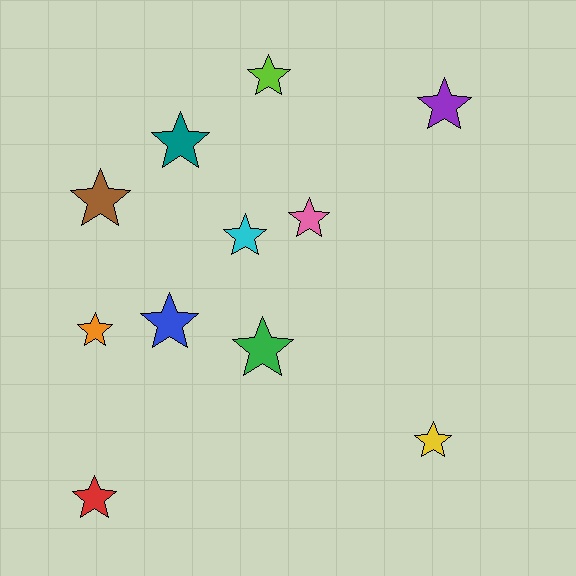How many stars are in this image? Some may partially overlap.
There are 11 stars.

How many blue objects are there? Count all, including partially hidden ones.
There is 1 blue object.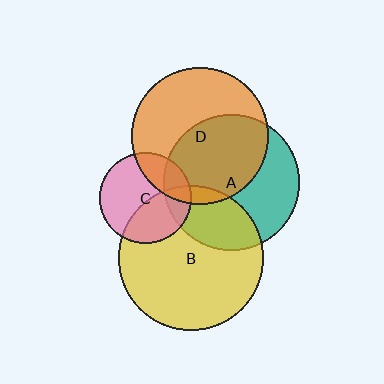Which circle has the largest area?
Circle B (yellow).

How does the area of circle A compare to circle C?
Approximately 2.2 times.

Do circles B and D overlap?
Yes.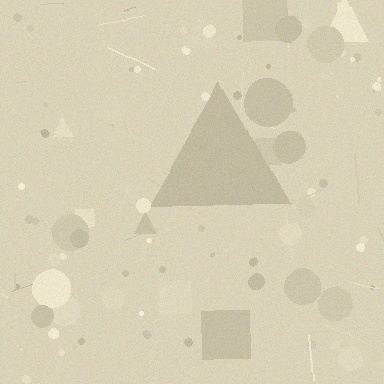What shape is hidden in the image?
A triangle is hidden in the image.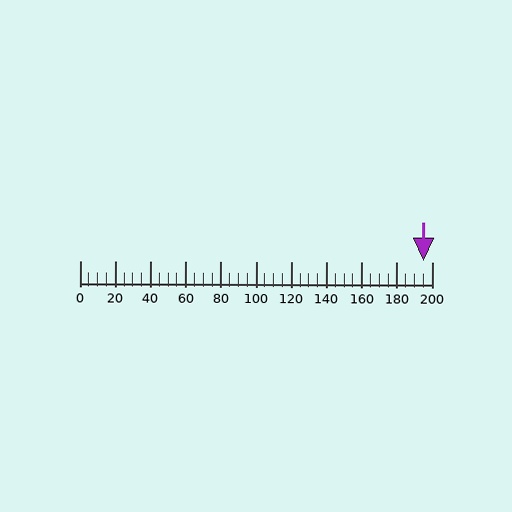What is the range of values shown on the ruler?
The ruler shows values from 0 to 200.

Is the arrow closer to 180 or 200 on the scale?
The arrow is closer to 200.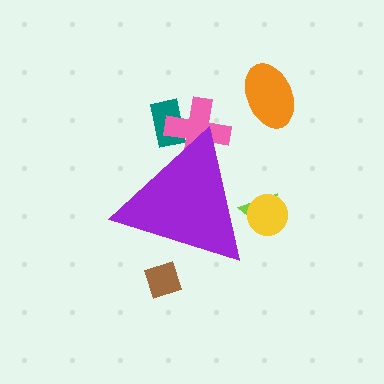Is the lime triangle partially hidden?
Yes, the lime triangle is partially hidden behind the purple triangle.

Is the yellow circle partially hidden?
Yes, the yellow circle is partially hidden behind the purple triangle.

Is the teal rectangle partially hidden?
Yes, the teal rectangle is partially hidden behind the purple triangle.